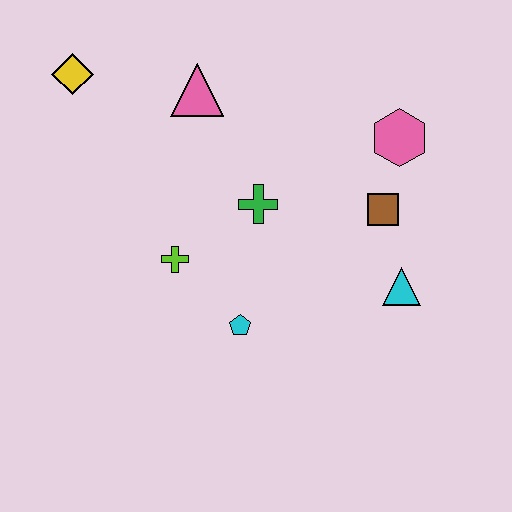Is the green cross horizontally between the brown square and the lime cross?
Yes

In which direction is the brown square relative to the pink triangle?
The brown square is to the right of the pink triangle.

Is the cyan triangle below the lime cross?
Yes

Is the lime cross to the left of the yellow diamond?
No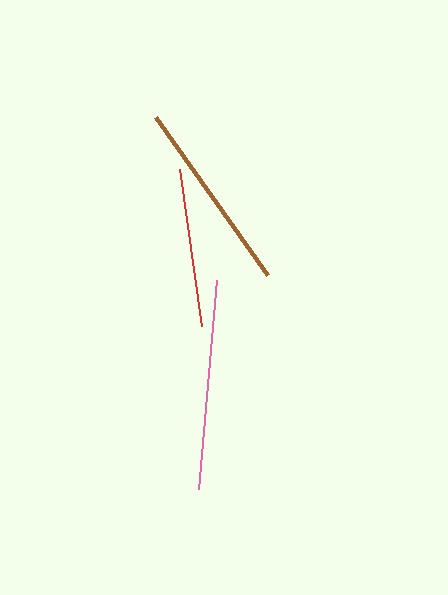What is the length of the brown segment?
The brown segment is approximately 193 pixels long.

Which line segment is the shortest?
The red line is the shortest at approximately 159 pixels.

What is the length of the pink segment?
The pink segment is approximately 210 pixels long.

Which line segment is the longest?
The pink line is the longest at approximately 210 pixels.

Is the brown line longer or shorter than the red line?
The brown line is longer than the red line.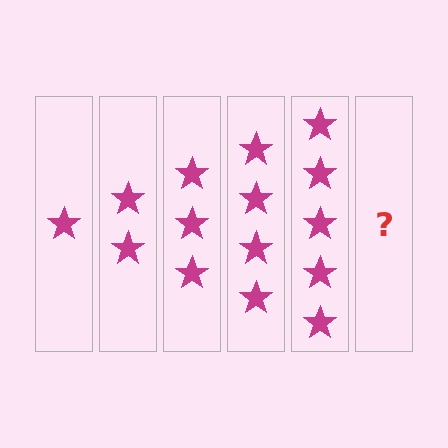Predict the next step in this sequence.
The next step is 6 stars.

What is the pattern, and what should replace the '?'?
The pattern is that each step adds one more star. The '?' should be 6 stars.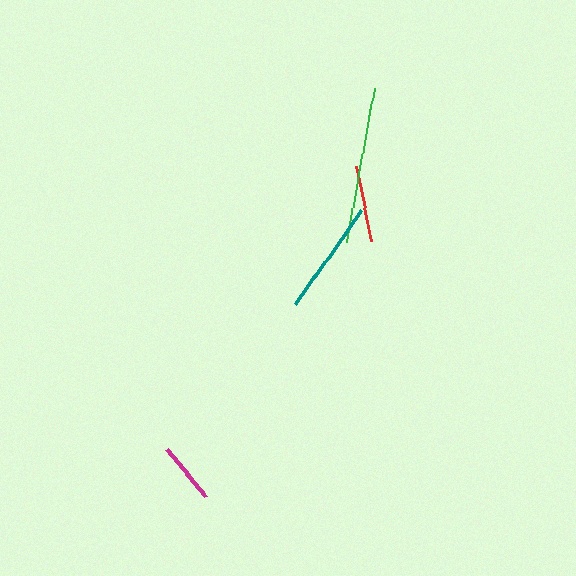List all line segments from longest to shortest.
From longest to shortest: green, teal, red, magenta.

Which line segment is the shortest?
The magenta line is the shortest at approximately 62 pixels.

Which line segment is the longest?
The green line is the longest at approximately 156 pixels.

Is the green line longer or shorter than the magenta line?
The green line is longer than the magenta line.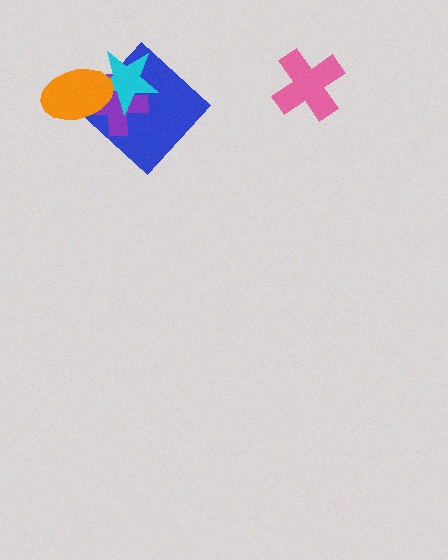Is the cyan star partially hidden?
Yes, it is partially covered by another shape.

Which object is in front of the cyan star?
The orange ellipse is in front of the cyan star.